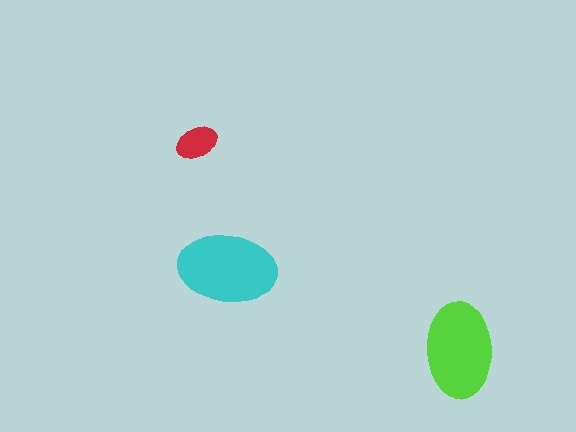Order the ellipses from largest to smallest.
the cyan one, the lime one, the red one.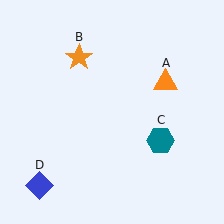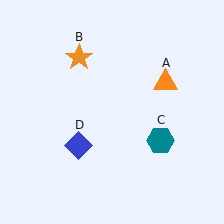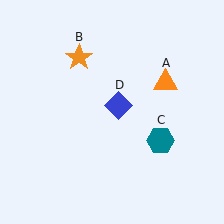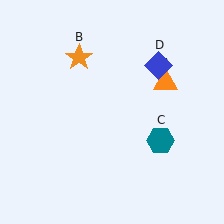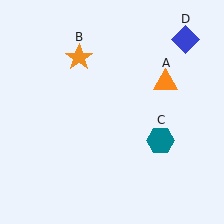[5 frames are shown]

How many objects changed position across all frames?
1 object changed position: blue diamond (object D).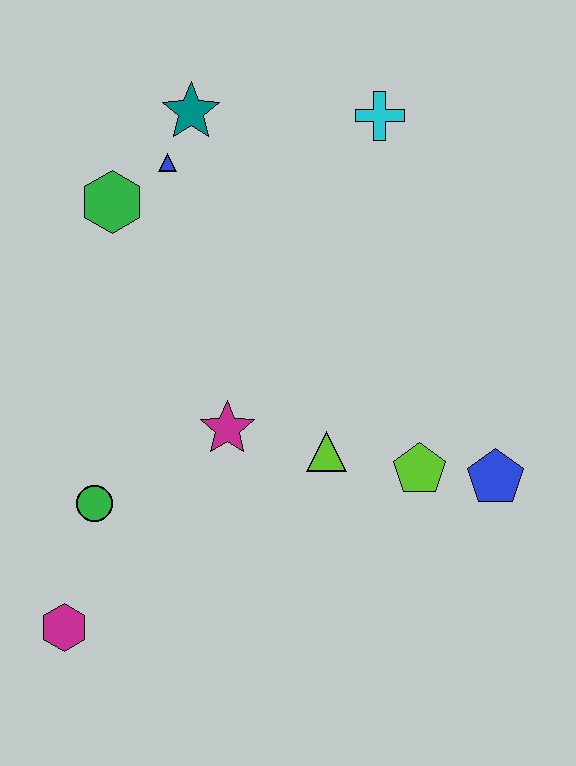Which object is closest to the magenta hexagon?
The green circle is closest to the magenta hexagon.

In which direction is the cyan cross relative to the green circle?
The cyan cross is above the green circle.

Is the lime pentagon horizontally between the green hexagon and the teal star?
No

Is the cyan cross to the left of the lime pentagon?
Yes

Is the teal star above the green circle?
Yes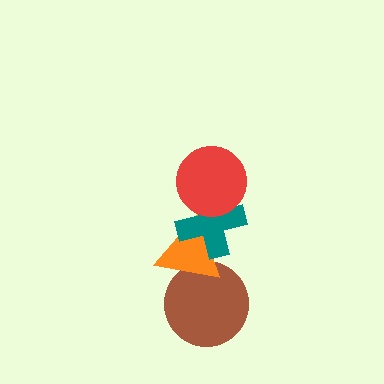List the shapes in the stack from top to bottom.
From top to bottom: the red circle, the teal cross, the orange triangle, the brown circle.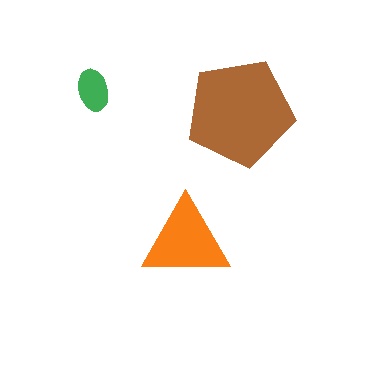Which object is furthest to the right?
The brown pentagon is rightmost.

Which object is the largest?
The brown pentagon.